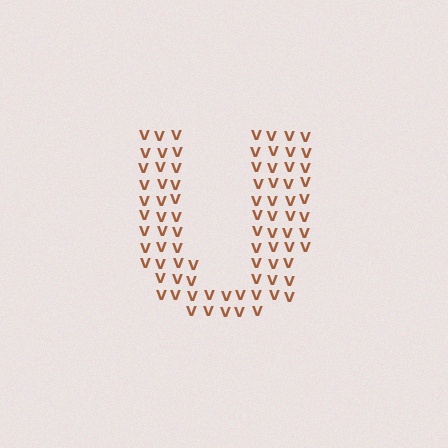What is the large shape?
The large shape is the letter U.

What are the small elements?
The small elements are letter V's.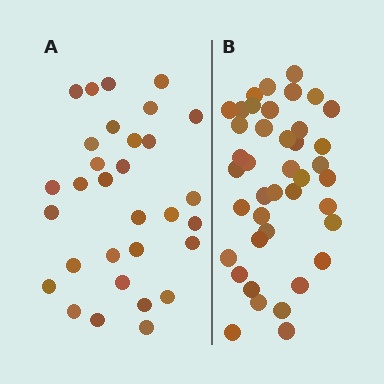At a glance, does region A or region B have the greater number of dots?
Region B (the right region) has more dots.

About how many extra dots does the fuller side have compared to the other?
Region B has roughly 10 or so more dots than region A.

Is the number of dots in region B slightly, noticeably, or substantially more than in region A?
Region B has noticeably more, but not dramatically so. The ratio is roughly 1.3 to 1.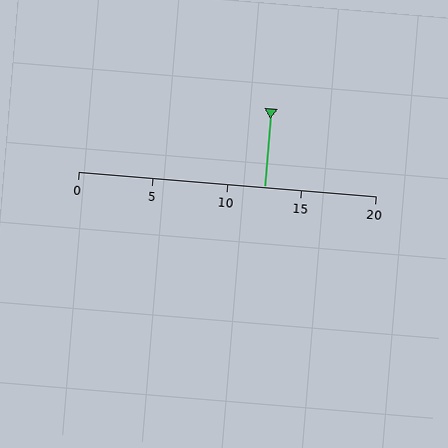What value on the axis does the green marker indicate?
The marker indicates approximately 12.5.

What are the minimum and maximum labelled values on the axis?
The axis runs from 0 to 20.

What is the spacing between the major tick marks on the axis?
The major ticks are spaced 5 apart.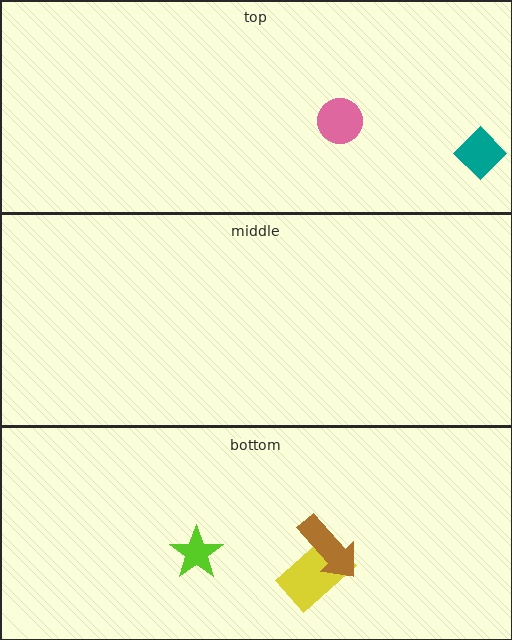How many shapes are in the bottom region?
3.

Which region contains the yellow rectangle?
The bottom region.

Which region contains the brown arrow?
The bottom region.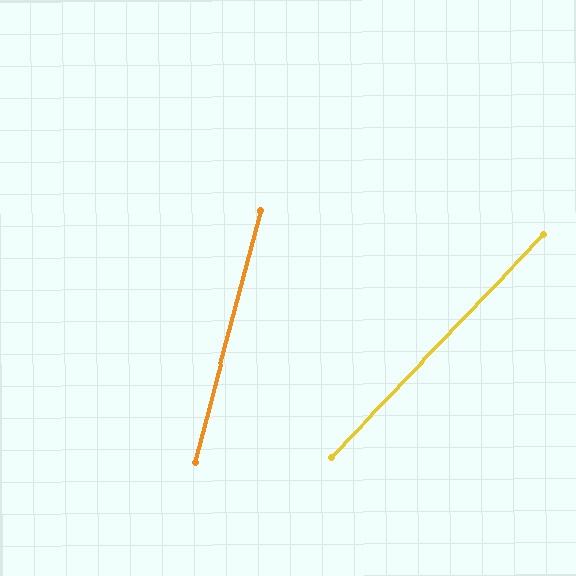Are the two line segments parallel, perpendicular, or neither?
Neither parallel nor perpendicular — they differ by about 29°.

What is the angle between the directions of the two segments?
Approximately 29 degrees.